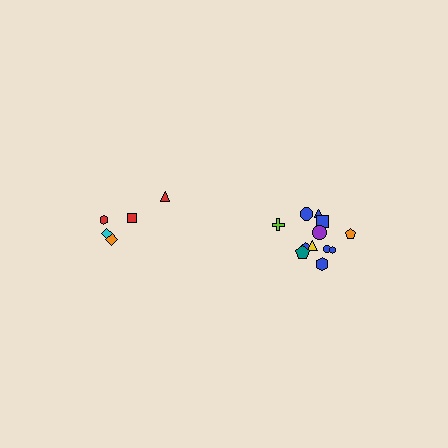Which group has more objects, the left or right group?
The right group.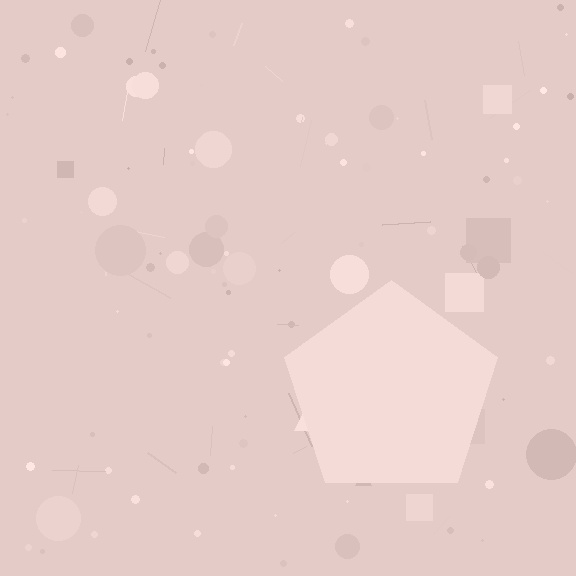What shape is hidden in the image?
A pentagon is hidden in the image.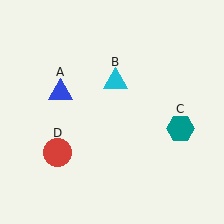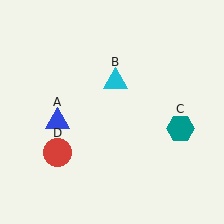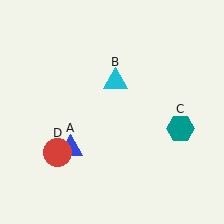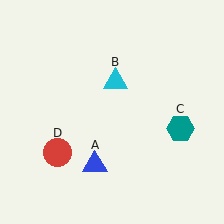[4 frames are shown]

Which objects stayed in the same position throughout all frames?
Cyan triangle (object B) and teal hexagon (object C) and red circle (object D) remained stationary.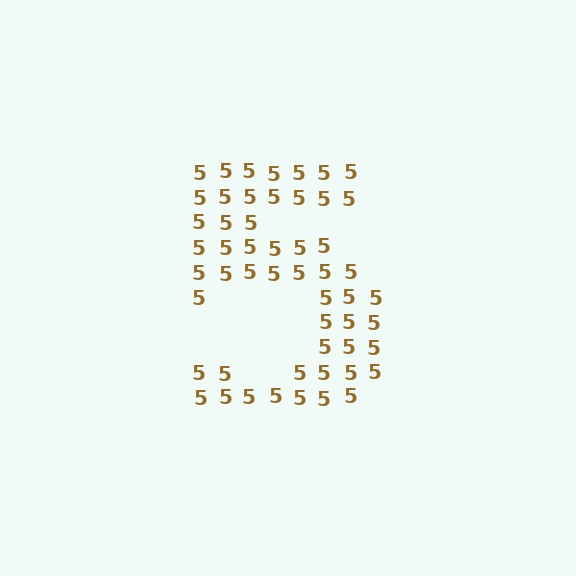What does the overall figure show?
The overall figure shows the digit 5.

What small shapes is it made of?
It is made of small digit 5's.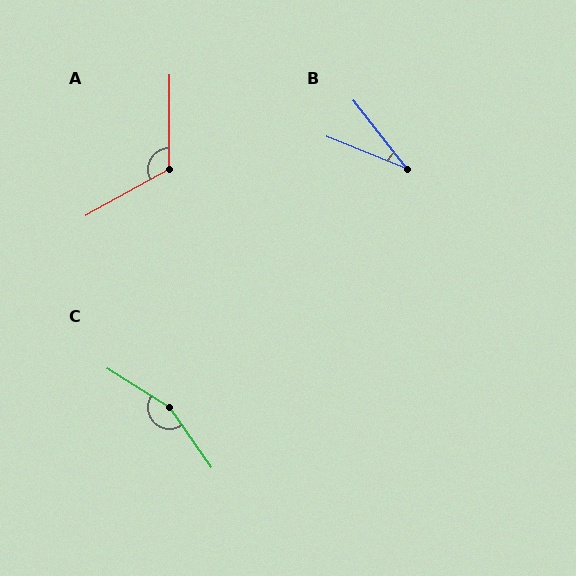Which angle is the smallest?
B, at approximately 30 degrees.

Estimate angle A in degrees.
Approximately 119 degrees.